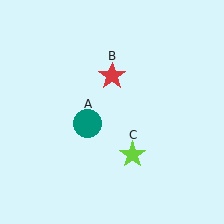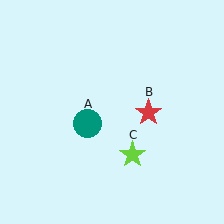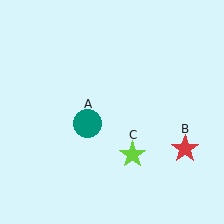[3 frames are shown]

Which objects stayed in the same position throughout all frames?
Teal circle (object A) and lime star (object C) remained stationary.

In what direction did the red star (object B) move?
The red star (object B) moved down and to the right.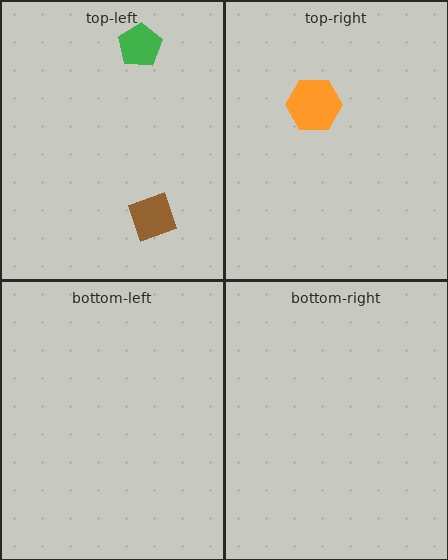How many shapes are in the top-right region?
1.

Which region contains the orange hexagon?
The top-right region.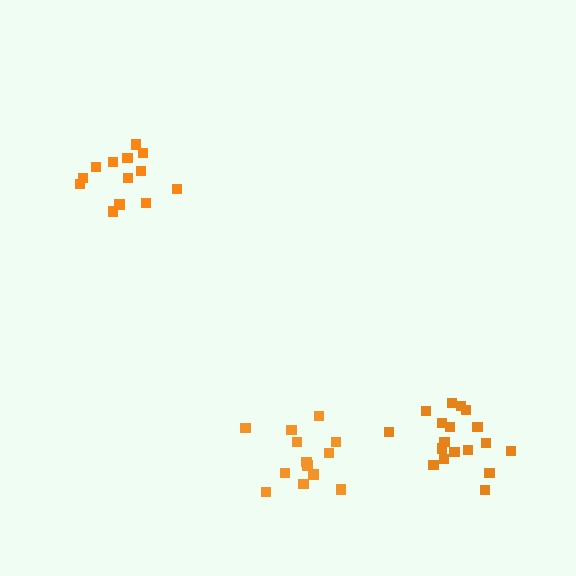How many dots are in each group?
Group 1: 13 dots, Group 2: 18 dots, Group 3: 14 dots (45 total).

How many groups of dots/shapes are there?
There are 3 groups.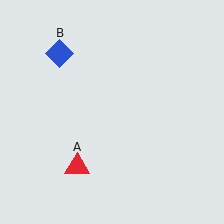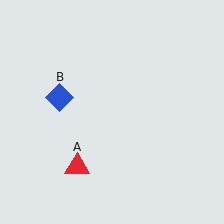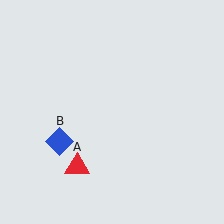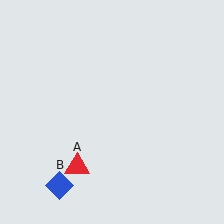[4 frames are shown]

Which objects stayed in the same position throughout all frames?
Red triangle (object A) remained stationary.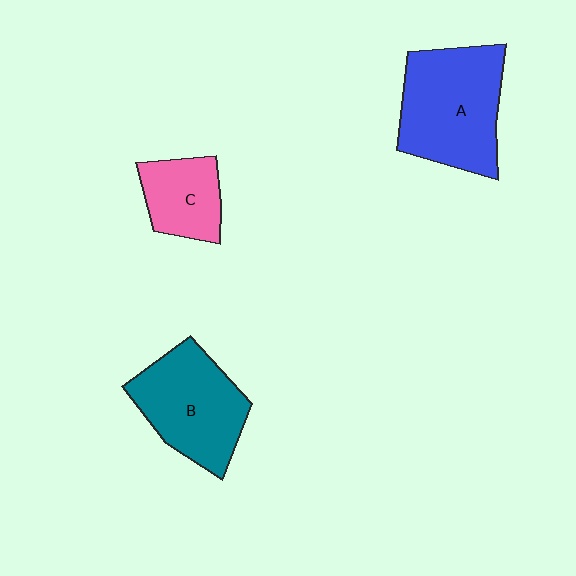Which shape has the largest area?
Shape A (blue).